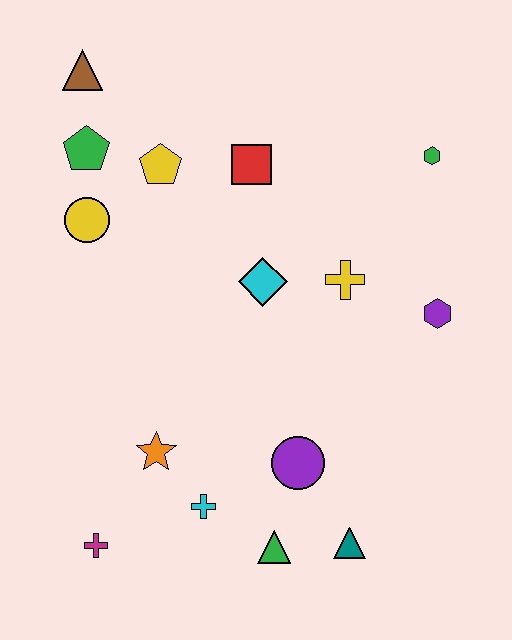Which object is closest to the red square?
The yellow pentagon is closest to the red square.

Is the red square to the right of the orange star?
Yes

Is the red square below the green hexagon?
Yes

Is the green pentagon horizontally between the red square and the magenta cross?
No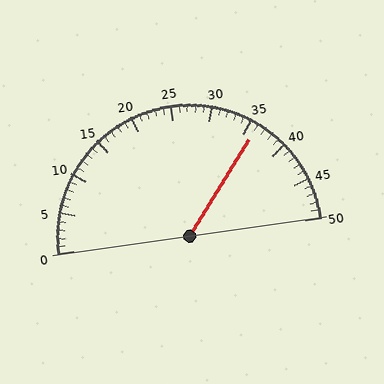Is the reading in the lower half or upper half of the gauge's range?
The reading is in the upper half of the range (0 to 50).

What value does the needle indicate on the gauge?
The needle indicates approximately 36.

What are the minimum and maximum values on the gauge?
The gauge ranges from 0 to 50.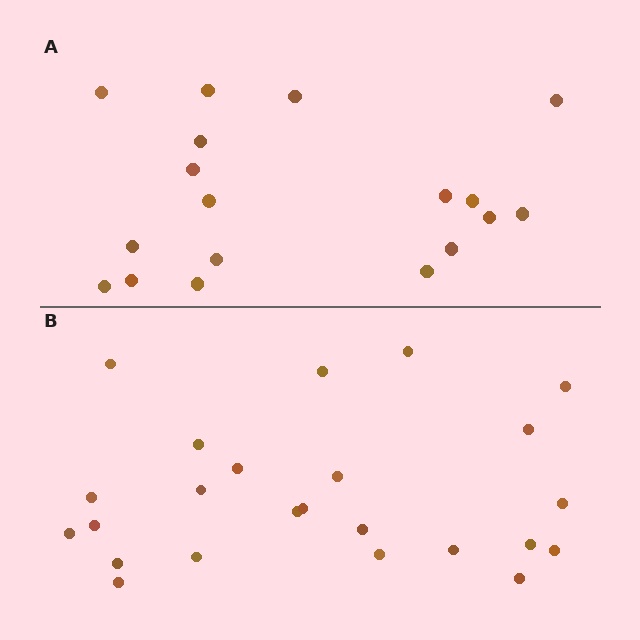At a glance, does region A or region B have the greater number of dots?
Region B (the bottom region) has more dots.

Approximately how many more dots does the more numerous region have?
Region B has about 6 more dots than region A.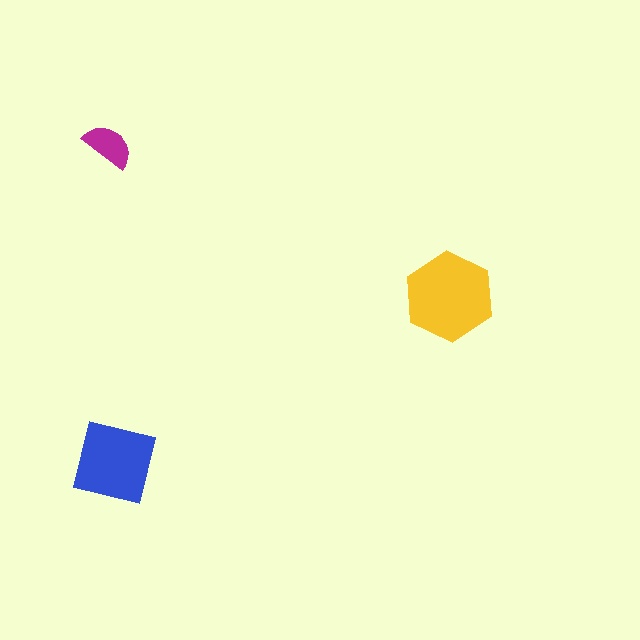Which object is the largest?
The yellow hexagon.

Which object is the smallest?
The magenta semicircle.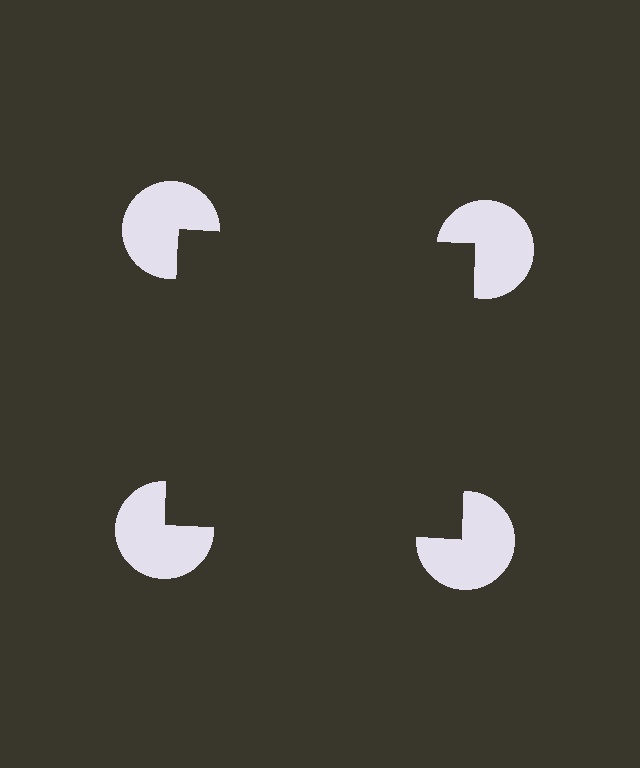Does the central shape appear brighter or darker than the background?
It typically appears slightly darker than the background, even though no actual brightness change is drawn.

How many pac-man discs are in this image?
There are 4 — one at each vertex of the illusory square.